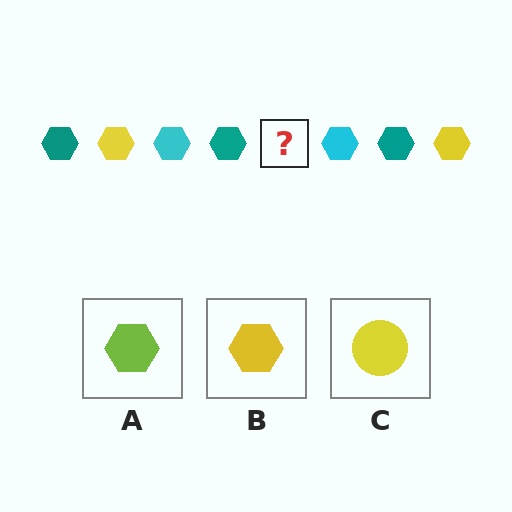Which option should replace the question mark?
Option B.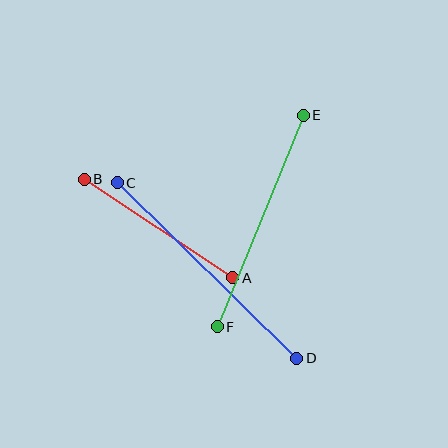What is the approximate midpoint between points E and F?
The midpoint is at approximately (260, 221) pixels.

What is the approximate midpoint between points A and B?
The midpoint is at approximately (158, 229) pixels.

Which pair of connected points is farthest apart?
Points C and D are farthest apart.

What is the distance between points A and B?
The distance is approximately 178 pixels.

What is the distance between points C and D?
The distance is approximately 251 pixels.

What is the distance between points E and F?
The distance is approximately 228 pixels.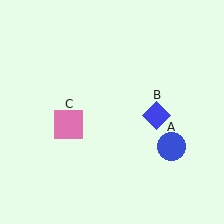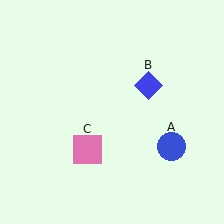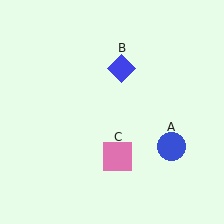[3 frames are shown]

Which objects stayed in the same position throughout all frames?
Blue circle (object A) remained stationary.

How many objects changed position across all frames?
2 objects changed position: blue diamond (object B), pink square (object C).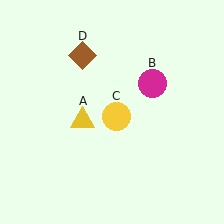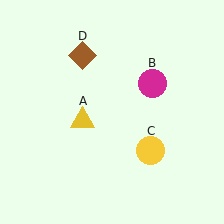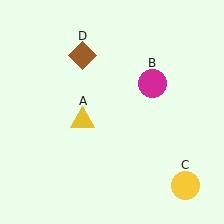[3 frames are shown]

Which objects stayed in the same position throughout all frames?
Yellow triangle (object A) and magenta circle (object B) and brown diamond (object D) remained stationary.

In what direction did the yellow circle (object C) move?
The yellow circle (object C) moved down and to the right.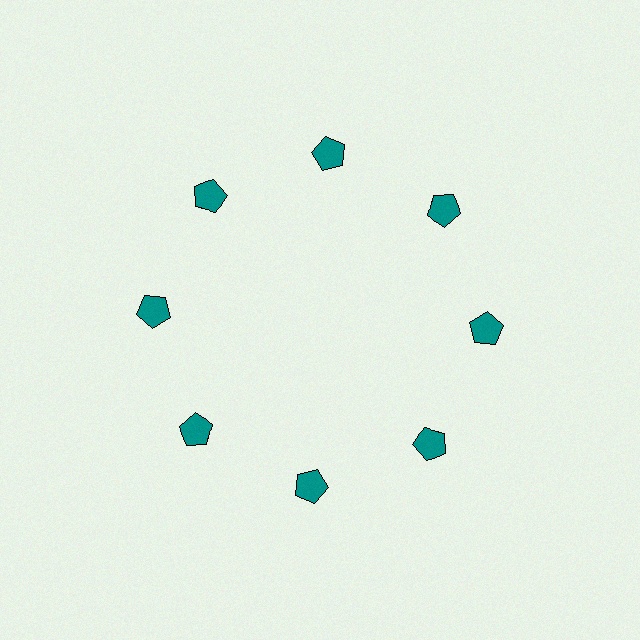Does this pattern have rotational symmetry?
Yes, this pattern has 8-fold rotational symmetry. It looks the same after rotating 45 degrees around the center.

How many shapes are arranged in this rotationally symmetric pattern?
There are 8 shapes, arranged in 8 groups of 1.